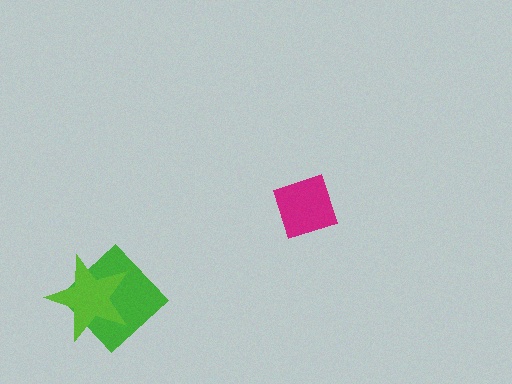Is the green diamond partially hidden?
Yes, it is partially covered by another shape.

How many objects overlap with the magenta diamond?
0 objects overlap with the magenta diamond.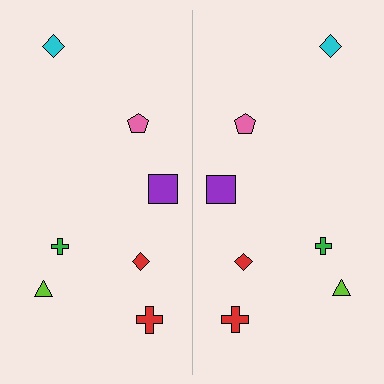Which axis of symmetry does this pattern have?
The pattern has a vertical axis of symmetry running through the center of the image.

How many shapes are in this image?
There are 14 shapes in this image.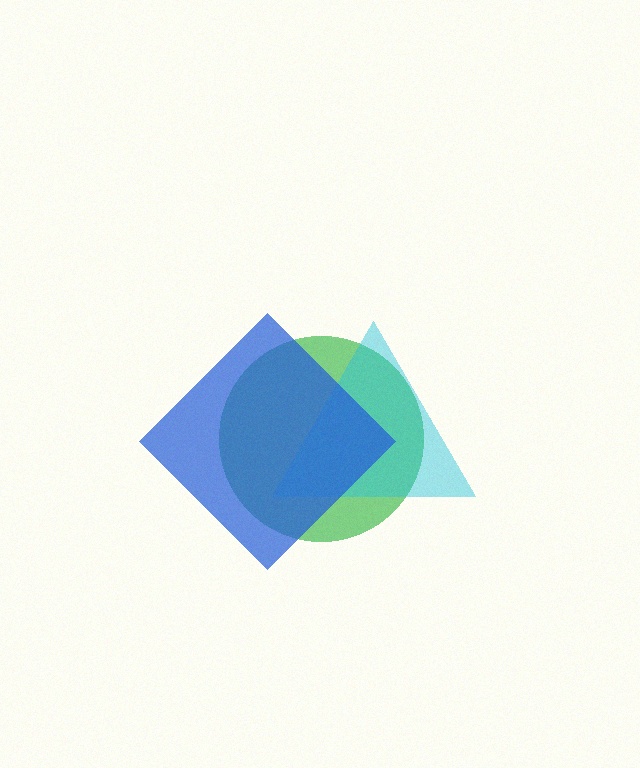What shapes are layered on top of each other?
The layered shapes are: a green circle, a cyan triangle, a blue diamond.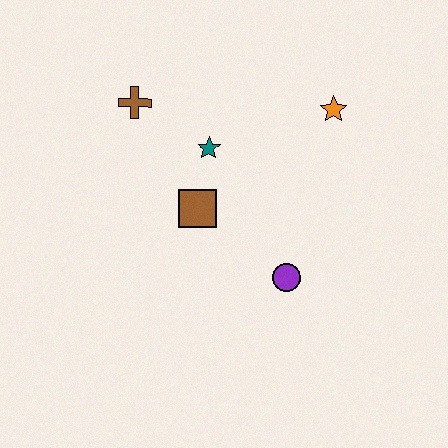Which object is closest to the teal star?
The brown square is closest to the teal star.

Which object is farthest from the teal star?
The purple circle is farthest from the teal star.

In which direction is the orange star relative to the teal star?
The orange star is to the right of the teal star.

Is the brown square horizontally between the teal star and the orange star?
No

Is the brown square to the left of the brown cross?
No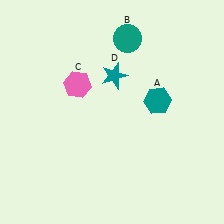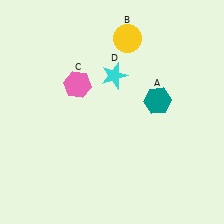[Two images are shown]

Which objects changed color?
B changed from teal to yellow. D changed from teal to cyan.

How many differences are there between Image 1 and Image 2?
There are 2 differences between the two images.